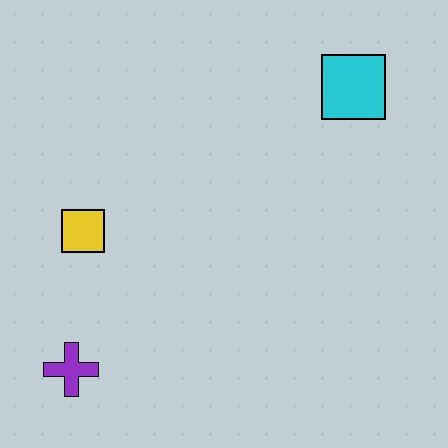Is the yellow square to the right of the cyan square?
No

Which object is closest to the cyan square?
The yellow square is closest to the cyan square.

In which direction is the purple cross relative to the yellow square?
The purple cross is below the yellow square.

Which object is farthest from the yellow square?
The cyan square is farthest from the yellow square.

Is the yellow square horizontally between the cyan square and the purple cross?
Yes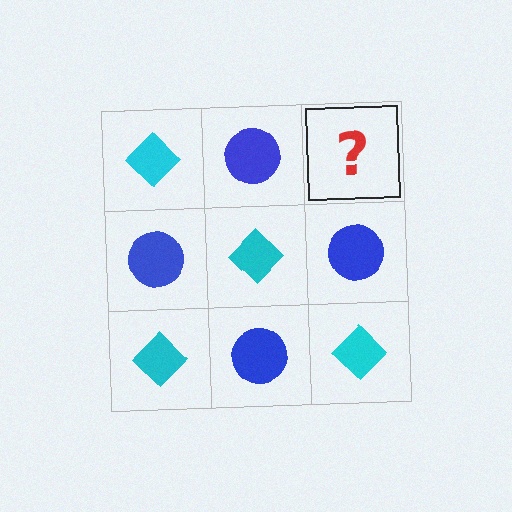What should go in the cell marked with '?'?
The missing cell should contain a cyan diamond.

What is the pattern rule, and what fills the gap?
The rule is that it alternates cyan diamond and blue circle in a checkerboard pattern. The gap should be filled with a cyan diamond.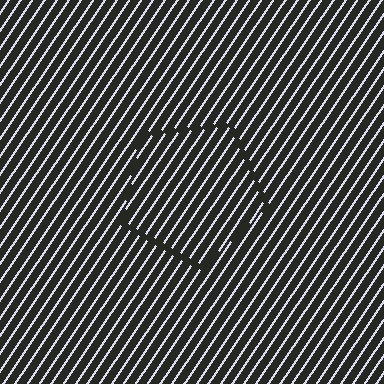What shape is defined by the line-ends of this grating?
An illusory pentagon. The interior of the shape contains the same grating, shifted by half a period — the contour is defined by the phase discontinuity where line-ends from the inner and outer gratings abut.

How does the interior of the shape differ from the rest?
The interior of the shape contains the same grating, shifted by half a period — the contour is defined by the phase discontinuity where line-ends from the inner and outer gratings abut.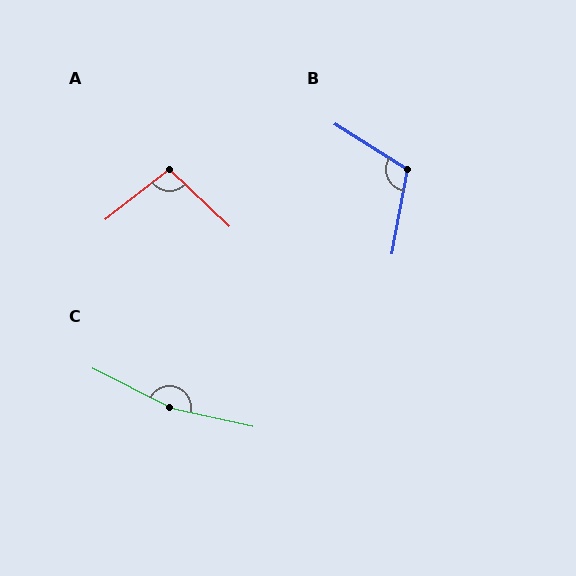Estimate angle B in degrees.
Approximately 112 degrees.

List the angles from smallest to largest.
A (98°), B (112°), C (165°).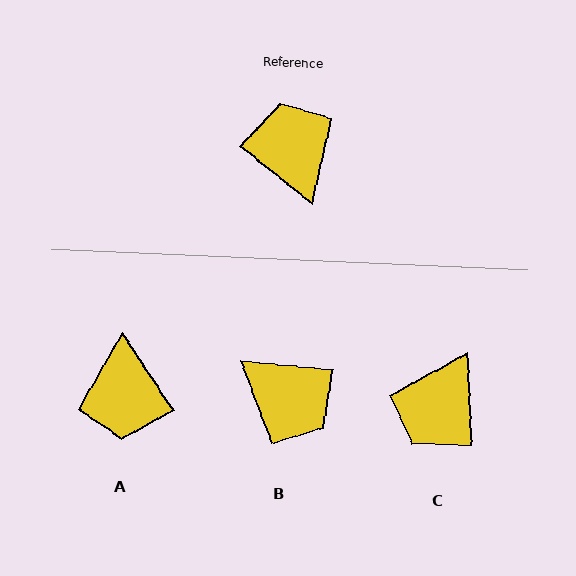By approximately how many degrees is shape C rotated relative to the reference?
Approximately 131 degrees counter-clockwise.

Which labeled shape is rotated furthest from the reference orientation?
A, about 162 degrees away.